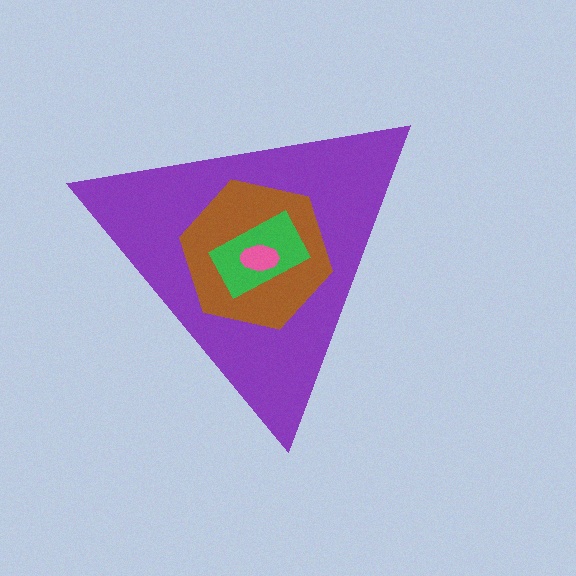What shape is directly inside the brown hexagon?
The green rectangle.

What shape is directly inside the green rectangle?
The pink ellipse.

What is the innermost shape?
The pink ellipse.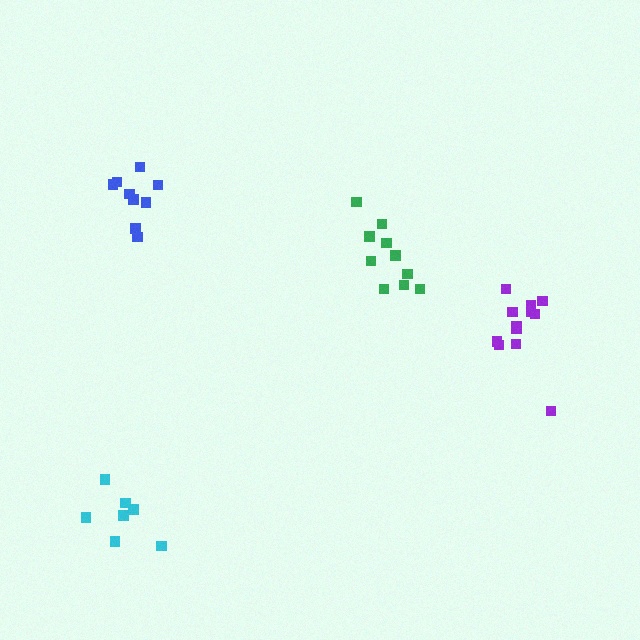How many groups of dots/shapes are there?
There are 4 groups.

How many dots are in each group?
Group 1: 10 dots, Group 2: 10 dots, Group 3: 12 dots, Group 4: 7 dots (39 total).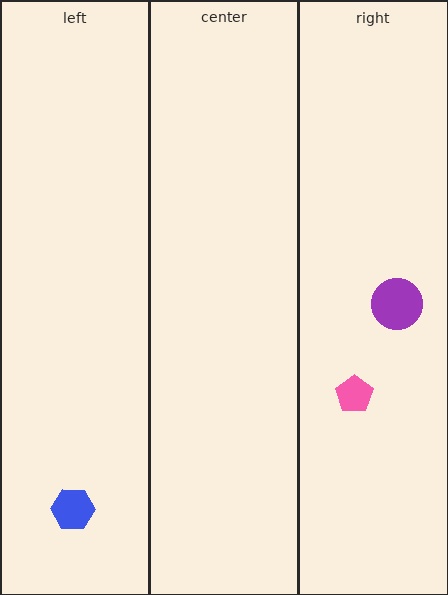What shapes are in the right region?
The pink pentagon, the purple circle.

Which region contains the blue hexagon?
The left region.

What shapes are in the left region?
The blue hexagon.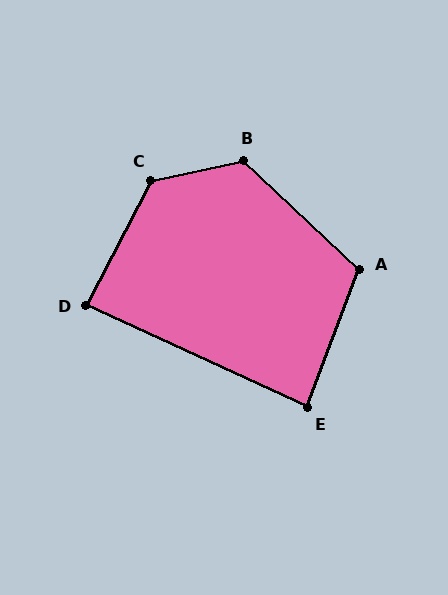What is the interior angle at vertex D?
Approximately 87 degrees (approximately right).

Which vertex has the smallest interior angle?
E, at approximately 86 degrees.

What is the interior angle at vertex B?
Approximately 125 degrees (obtuse).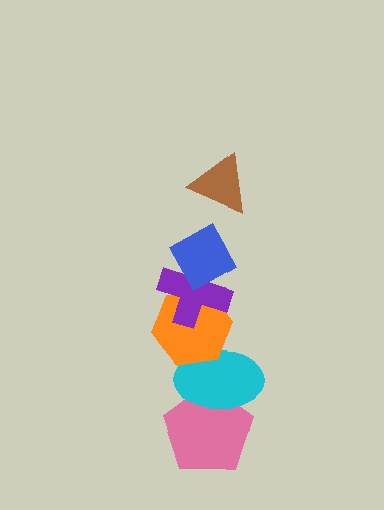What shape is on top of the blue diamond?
The brown triangle is on top of the blue diamond.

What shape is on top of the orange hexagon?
The purple cross is on top of the orange hexagon.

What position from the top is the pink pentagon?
The pink pentagon is 6th from the top.